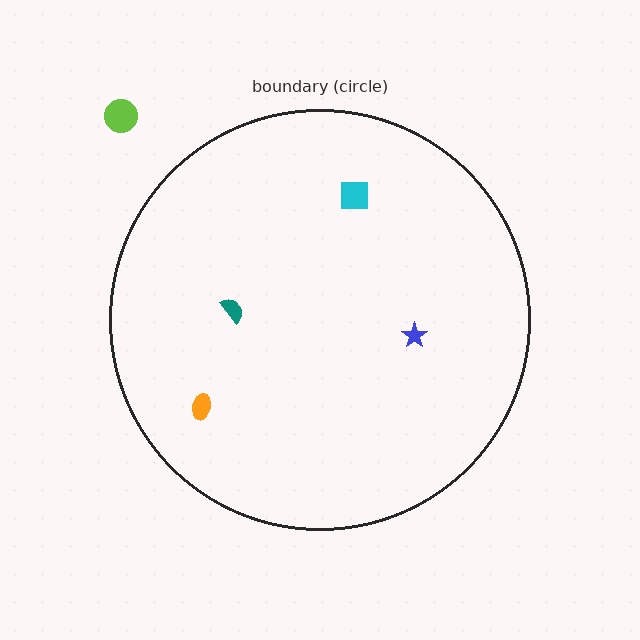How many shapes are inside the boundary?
4 inside, 1 outside.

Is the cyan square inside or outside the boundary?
Inside.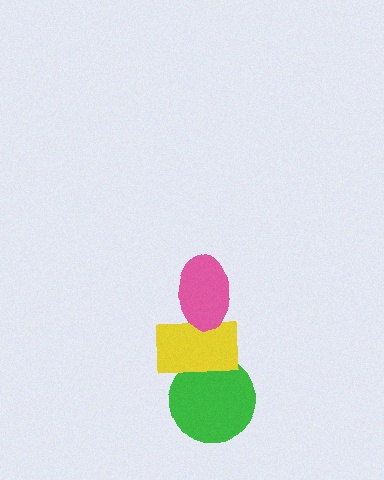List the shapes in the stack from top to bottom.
From top to bottom: the pink ellipse, the yellow rectangle, the green circle.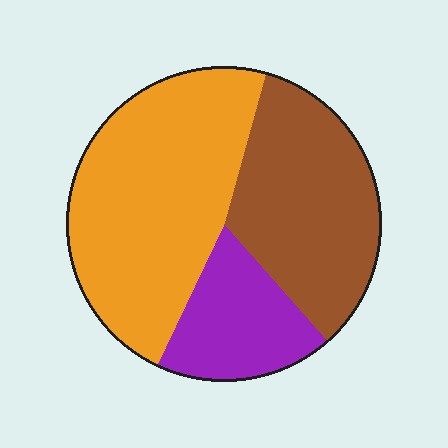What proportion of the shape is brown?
Brown covers around 35% of the shape.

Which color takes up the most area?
Orange, at roughly 45%.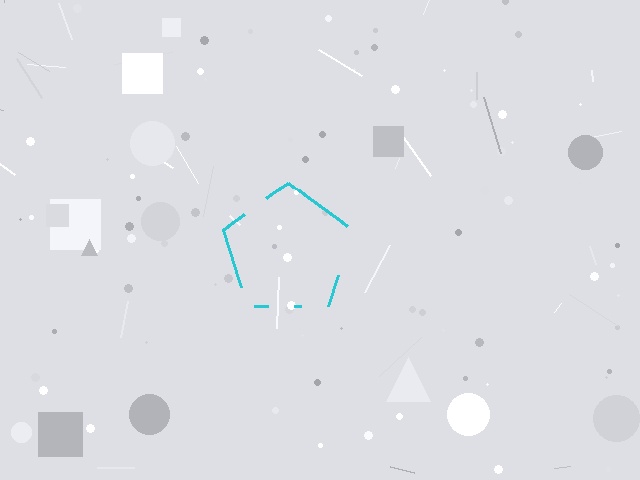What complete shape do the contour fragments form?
The contour fragments form a pentagon.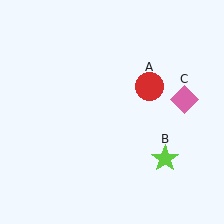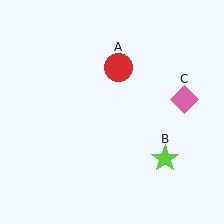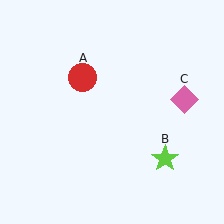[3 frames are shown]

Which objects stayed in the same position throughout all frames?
Lime star (object B) and pink diamond (object C) remained stationary.